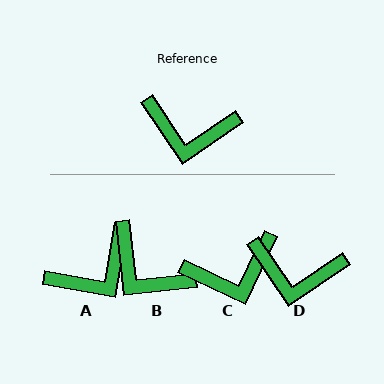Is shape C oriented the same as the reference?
No, it is off by about 30 degrees.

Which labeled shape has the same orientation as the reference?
D.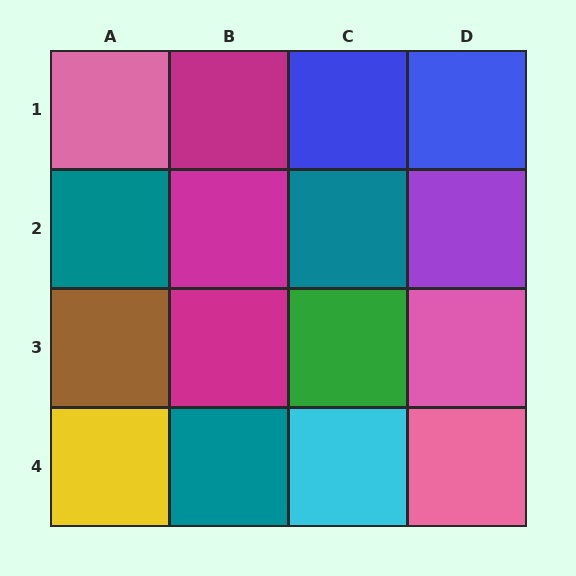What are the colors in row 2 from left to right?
Teal, magenta, teal, purple.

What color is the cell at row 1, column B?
Magenta.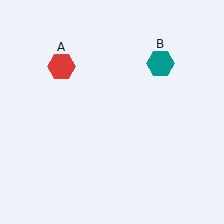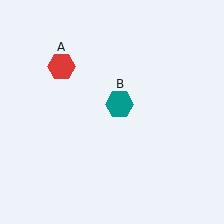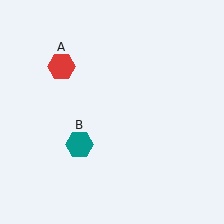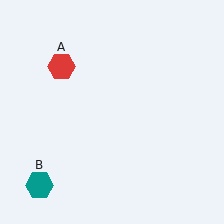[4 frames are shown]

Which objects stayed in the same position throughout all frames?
Red hexagon (object A) remained stationary.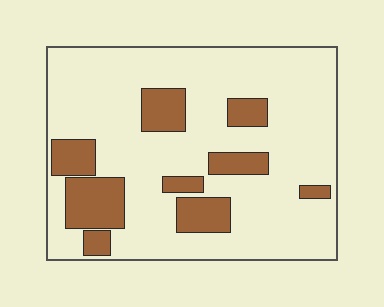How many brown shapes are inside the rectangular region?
9.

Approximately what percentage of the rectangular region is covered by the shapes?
Approximately 20%.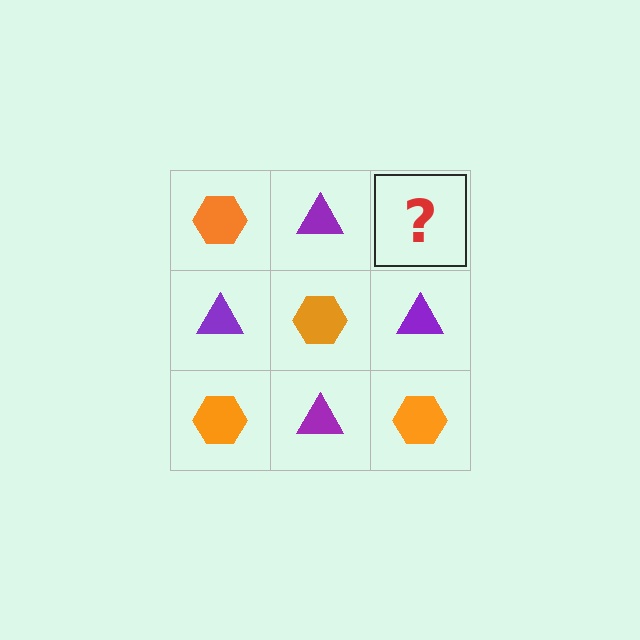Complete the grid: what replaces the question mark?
The question mark should be replaced with an orange hexagon.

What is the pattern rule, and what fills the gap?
The rule is that it alternates orange hexagon and purple triangle in a checkerboard pattern. The gap should be filled with an orange hexagon.